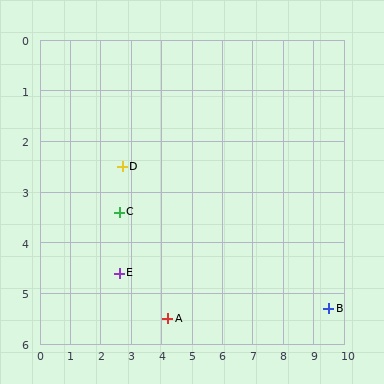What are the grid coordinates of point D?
Point D is at approximately (2.7, 2.5).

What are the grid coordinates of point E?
Point E is at approximately (2.6, 4.6).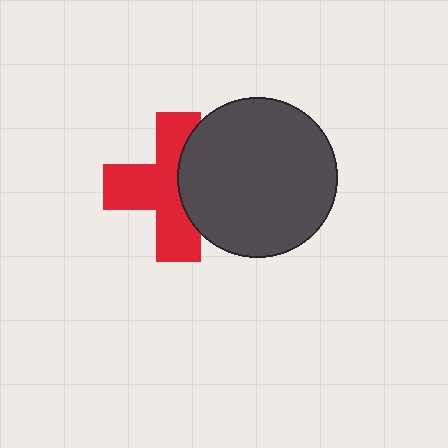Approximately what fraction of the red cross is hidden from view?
Roughly 37% of the red cross is hidden behind the dark gray circle.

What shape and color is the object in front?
The object in front is a dark gray circle.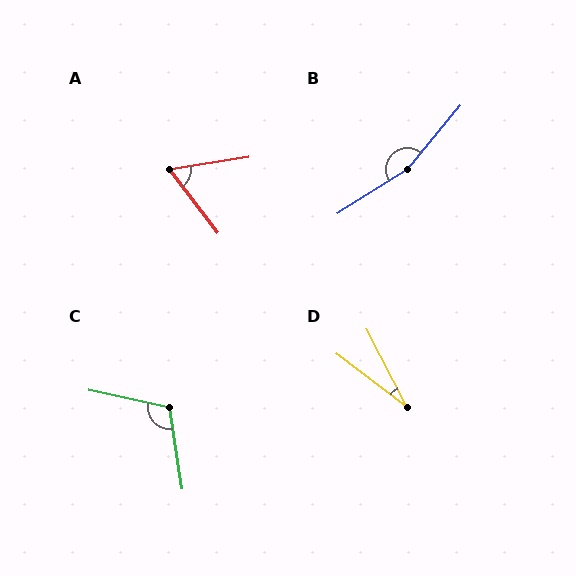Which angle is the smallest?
D, at approximately 26 degrees.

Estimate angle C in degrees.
Approximately 111 degrees.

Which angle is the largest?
B, at approximately 162 degrees.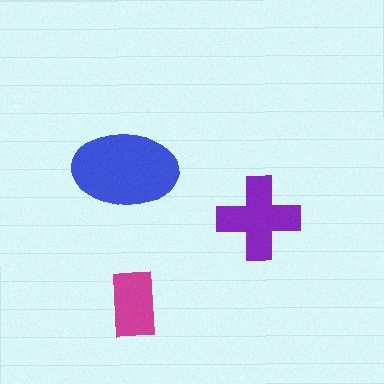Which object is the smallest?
The magenta rectangle.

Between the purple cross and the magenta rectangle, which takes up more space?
The purple cross.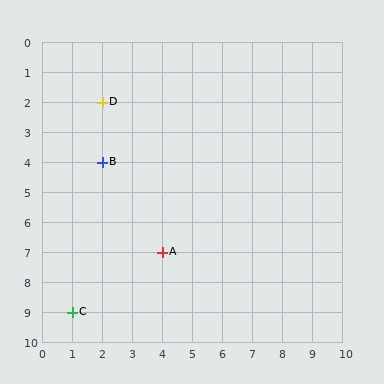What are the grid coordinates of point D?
Point D is at grid coordinates (2, 2).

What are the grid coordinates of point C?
Point C is at grid coordinates (1, 9).